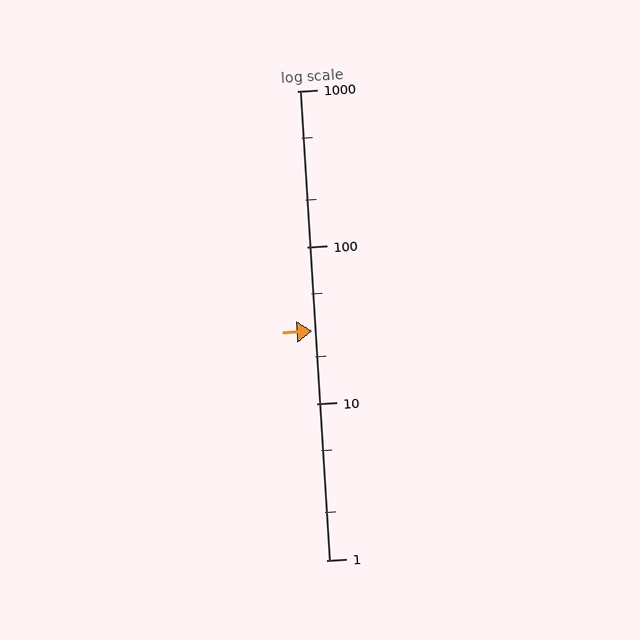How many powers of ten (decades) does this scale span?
The scale spans 3 decades, from 1 to 1000.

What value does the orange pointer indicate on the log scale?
The pointer indicates approximately 29.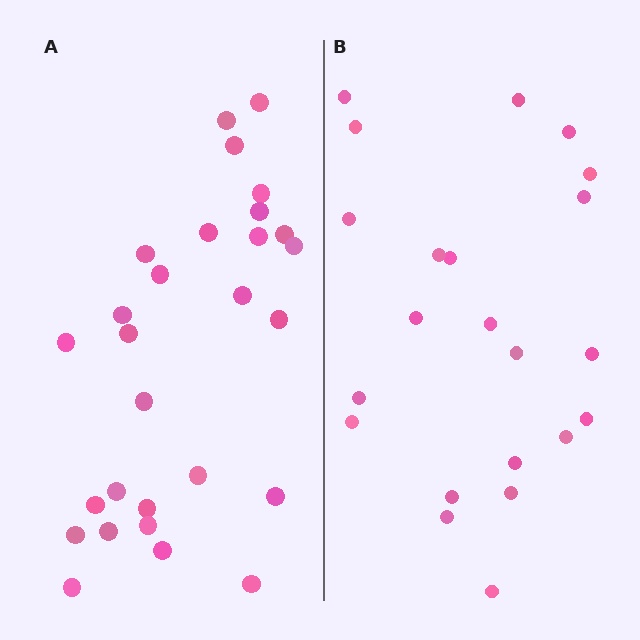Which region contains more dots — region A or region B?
Region A (the left region) has more dots.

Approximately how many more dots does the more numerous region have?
Region A has about 6 more dots than region B.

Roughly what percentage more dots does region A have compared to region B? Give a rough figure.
About 25% more.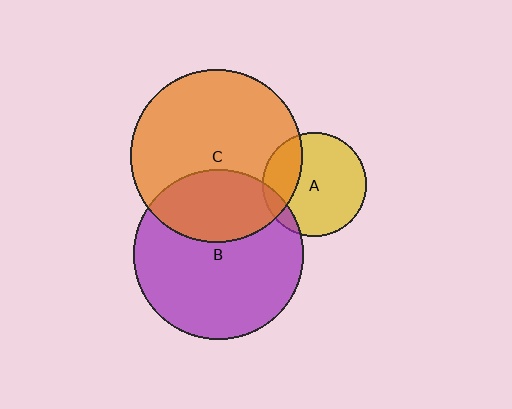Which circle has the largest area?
Circle C (orange).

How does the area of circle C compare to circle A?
Approximately 2.7 times.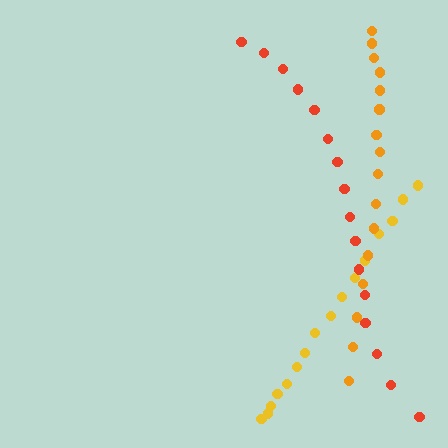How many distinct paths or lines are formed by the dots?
There are 3 distinct paths.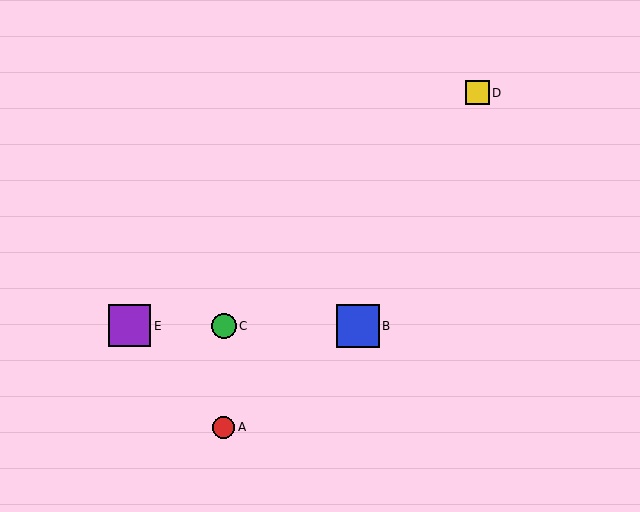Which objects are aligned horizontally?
Objects B, C, E are aligned horizontally.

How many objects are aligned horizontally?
3 objects (B, C, E) are aligned horizontally.